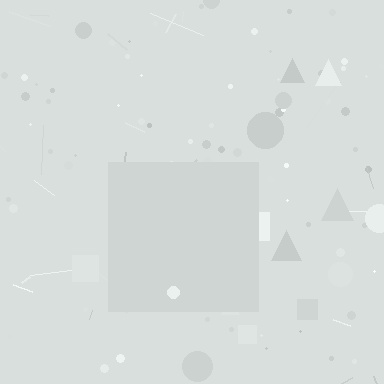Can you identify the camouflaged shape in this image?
The camouflaged shape is a square.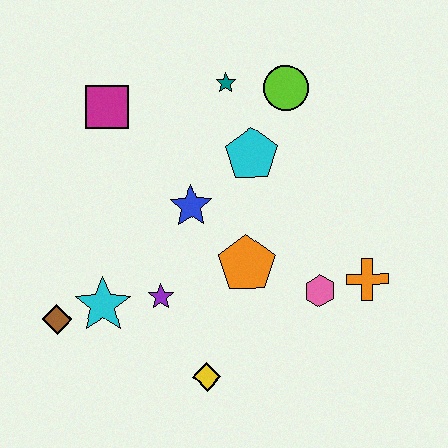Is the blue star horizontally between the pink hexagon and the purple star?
Yes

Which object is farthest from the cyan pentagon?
The brown diamond is farthest from the cyan pentagon.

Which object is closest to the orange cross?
The pink hexagon is closest to the orange cross.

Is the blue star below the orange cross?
No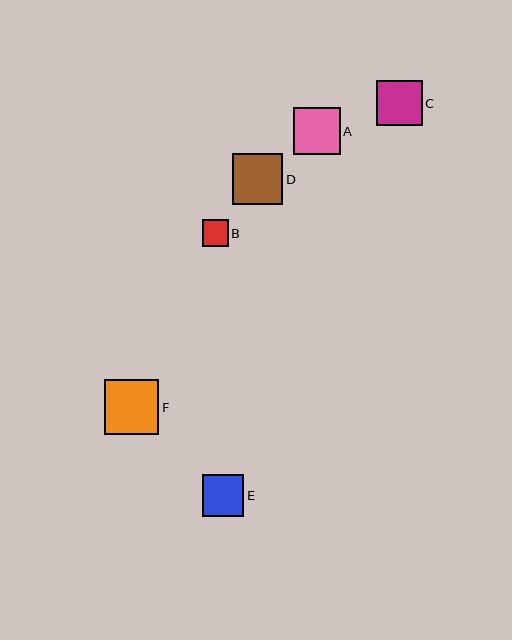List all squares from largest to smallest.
From largest to smallest: F, D, A, C, E, B.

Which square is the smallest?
Square B is the smallest with a size of approximately 26 pixels.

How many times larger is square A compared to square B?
Square A is approximately 1.8 times the size of square B.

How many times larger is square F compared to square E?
Square F is approximately 1.3 times the size of square E.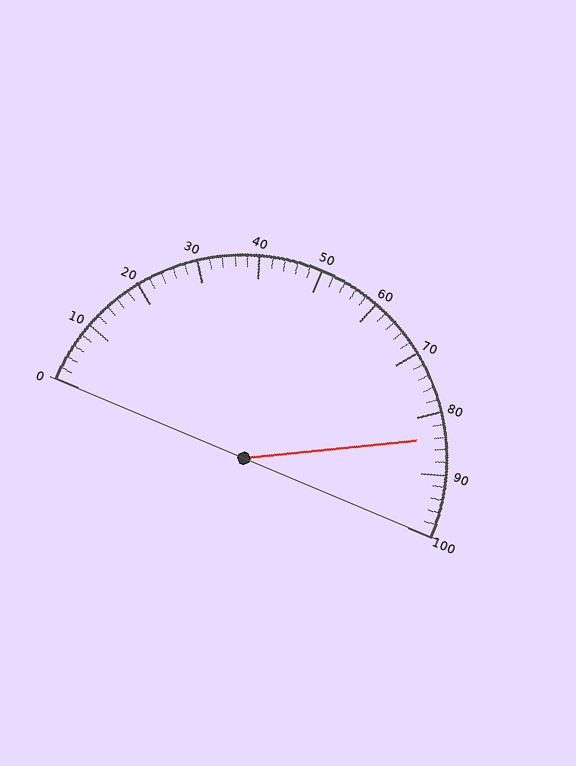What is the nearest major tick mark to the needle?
The nearest major tick mark is 80.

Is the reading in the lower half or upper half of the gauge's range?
The reading is in the upper half of the range (0 to 100).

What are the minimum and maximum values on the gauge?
The gauge ranges from 0 to 100.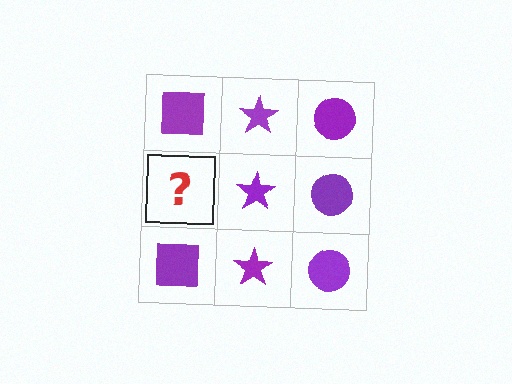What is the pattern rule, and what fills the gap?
The rule is that each column has a consistent shape. The gap should be filled with a purple square.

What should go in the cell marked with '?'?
The missing cell should contain a purple square.